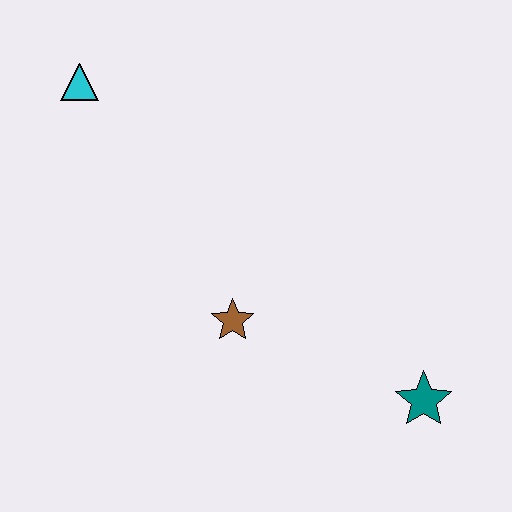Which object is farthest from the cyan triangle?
The teal star is farthest from the cyan triangle.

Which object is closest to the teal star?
The brown star is closest to the teal star.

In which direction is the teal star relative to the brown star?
The teal star is to the right of the brown star.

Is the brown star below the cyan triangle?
Yes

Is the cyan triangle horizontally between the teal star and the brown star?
No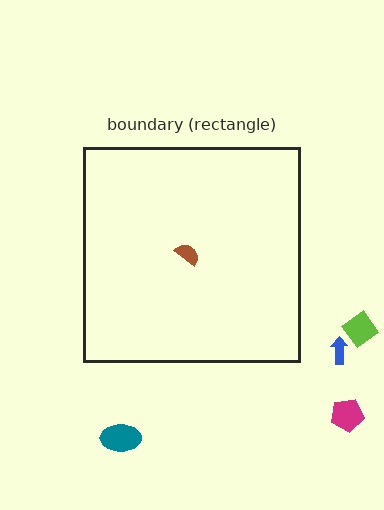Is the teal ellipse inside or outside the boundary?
Outside.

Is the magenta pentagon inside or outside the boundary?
Outside.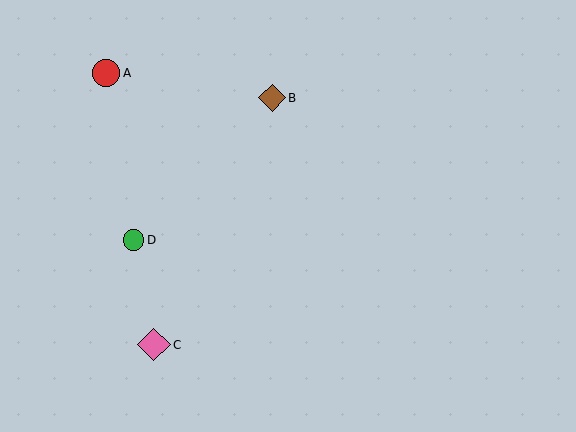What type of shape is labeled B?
Shape B is a brown diamond.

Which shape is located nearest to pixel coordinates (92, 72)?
The red circle (labeled A) at (106, 73) is nearest to that location.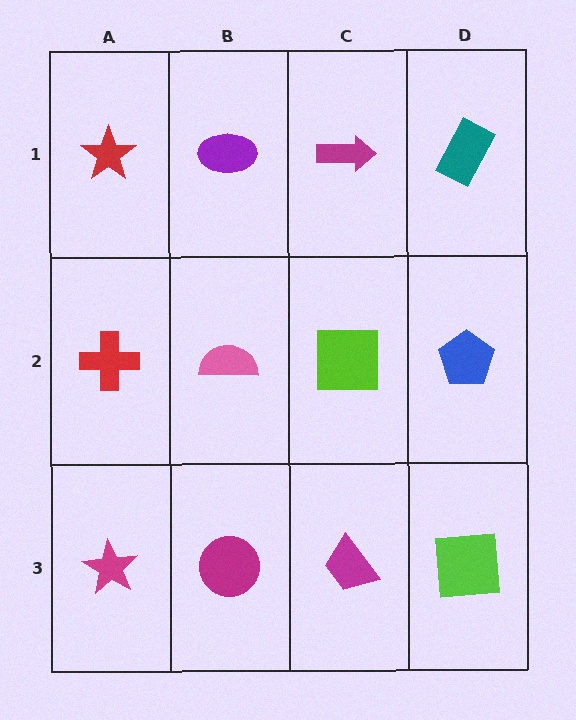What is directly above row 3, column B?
A pink semicircle.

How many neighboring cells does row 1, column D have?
2.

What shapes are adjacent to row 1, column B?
A pink semicircle (row 2, column B), a red star (row 1, column A), a magenta arrow (row 1, column C).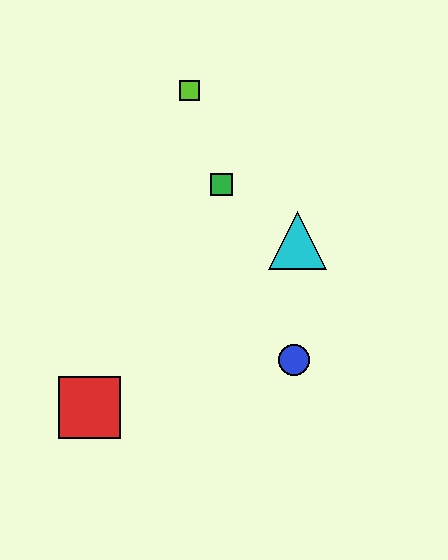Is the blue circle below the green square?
Yes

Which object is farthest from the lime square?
The red square is farthest from the lime square.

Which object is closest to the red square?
The blue circle is closest to the red square.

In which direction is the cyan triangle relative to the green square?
The cyan triangle is to the right of the green square.